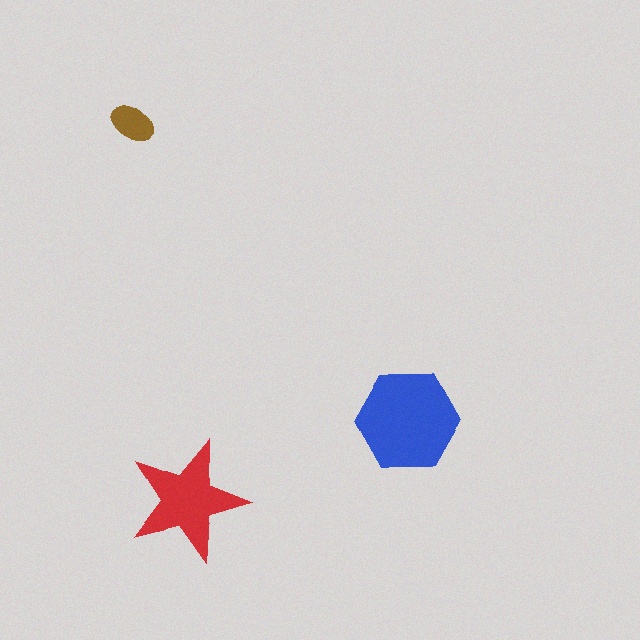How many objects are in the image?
There are 3 objects in the image.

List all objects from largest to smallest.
The blue hexagon, the red star, the brown ellipse.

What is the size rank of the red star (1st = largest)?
2nd.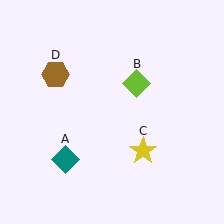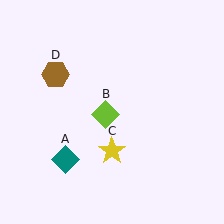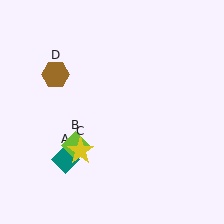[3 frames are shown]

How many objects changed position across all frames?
2 objects changed position: lime diamond (object B), yellow star (object C).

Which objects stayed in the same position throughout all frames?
Teal diamond (object A) and brown hexagon (object D) remained stationary.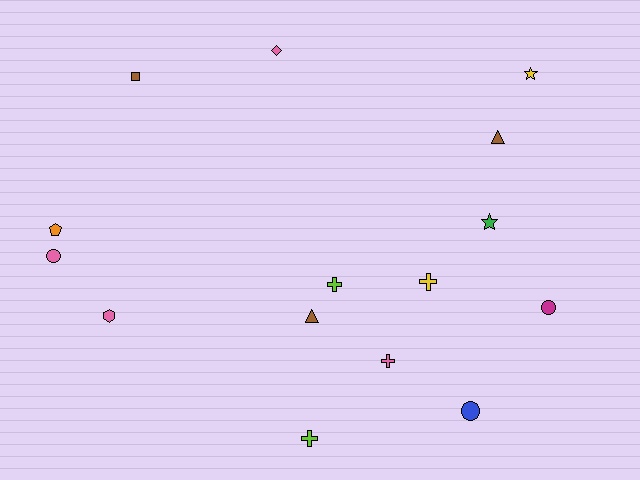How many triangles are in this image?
There are 2 triangles.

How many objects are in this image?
There are 15 objects.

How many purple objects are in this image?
There are no purple objects.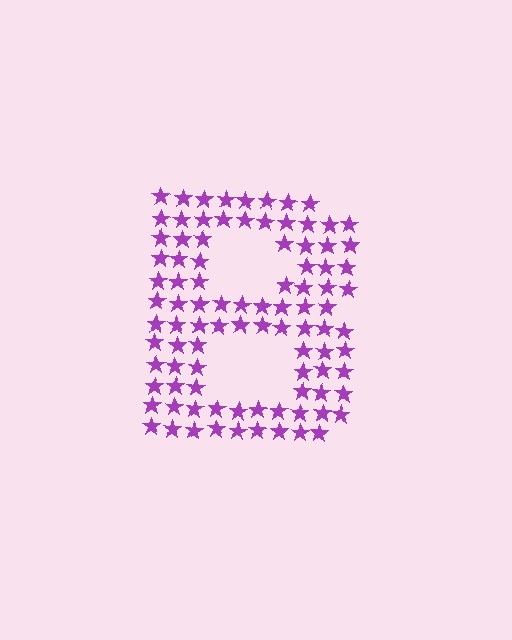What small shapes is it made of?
It is made of small stars.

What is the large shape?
The large shape is the letter B.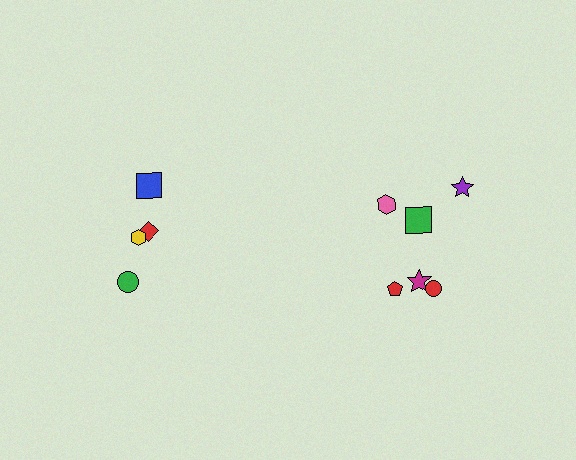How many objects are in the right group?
There are 6 objects.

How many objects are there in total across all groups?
There are 10 objects.